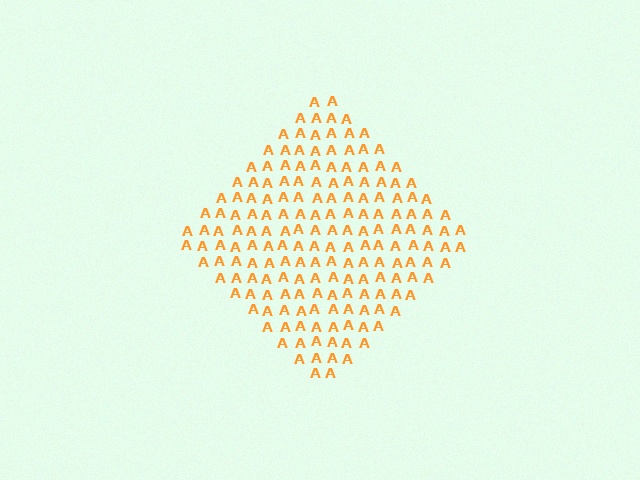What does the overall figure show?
The overall figure shows a diamond.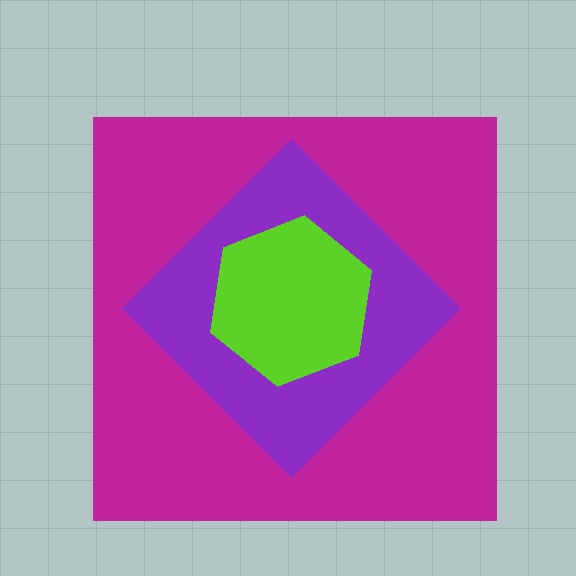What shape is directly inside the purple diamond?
The lime hexagon.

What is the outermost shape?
The magenta square.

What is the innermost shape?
The lime hexagon.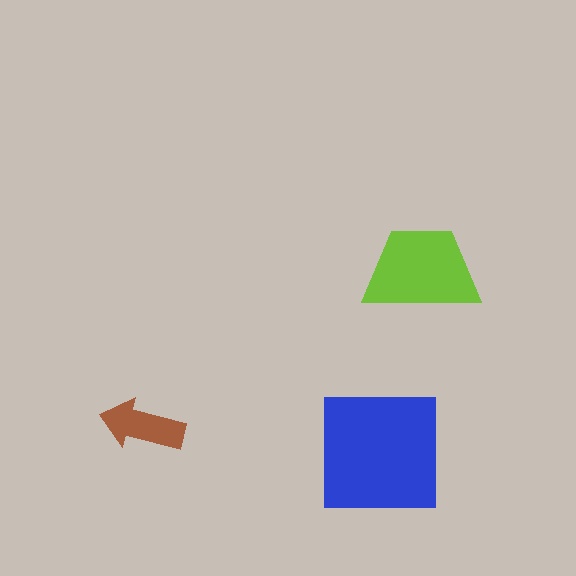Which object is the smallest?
The brown arrow.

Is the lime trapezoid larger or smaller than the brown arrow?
Larger.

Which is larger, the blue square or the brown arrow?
The blue square.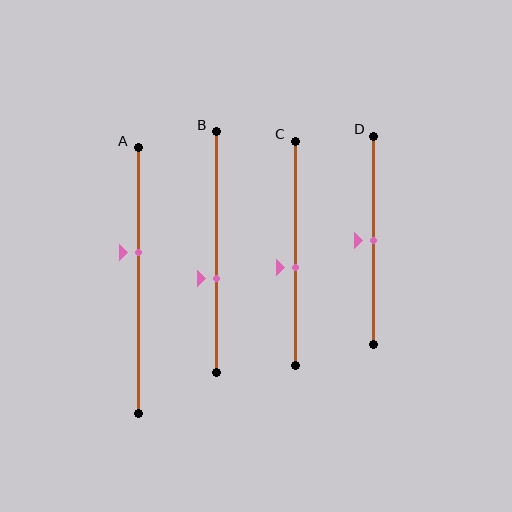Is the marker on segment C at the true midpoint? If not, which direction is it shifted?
No, the marker on segment C is shifted downward by about 6% of the segment length.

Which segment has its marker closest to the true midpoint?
Segment D has its marker closest to the true midpoint.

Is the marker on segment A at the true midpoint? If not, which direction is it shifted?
No, the marker on segment A is shifted upward by about 11% of the segment length.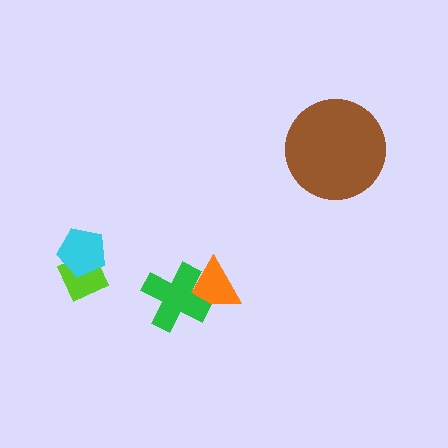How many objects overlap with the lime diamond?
1 object overlaps with the lime diamond.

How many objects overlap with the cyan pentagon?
1 object overlaps with the cyan pentagon.